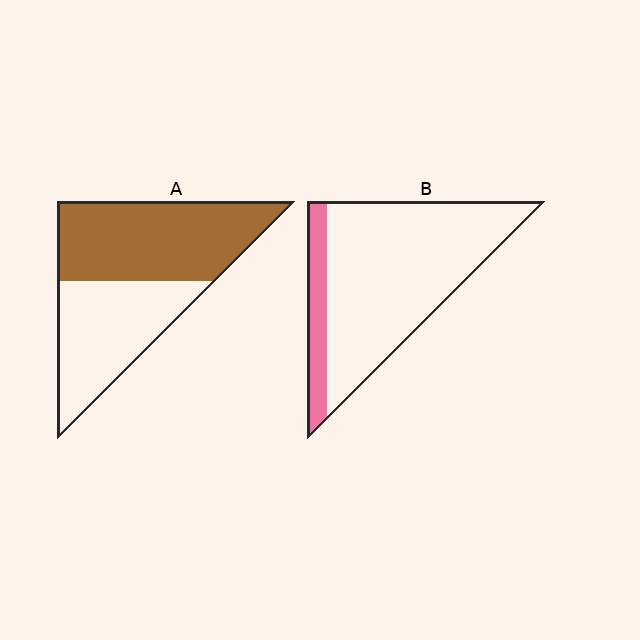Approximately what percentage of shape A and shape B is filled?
A is approximately 55% and B is approximately 15%.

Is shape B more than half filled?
No.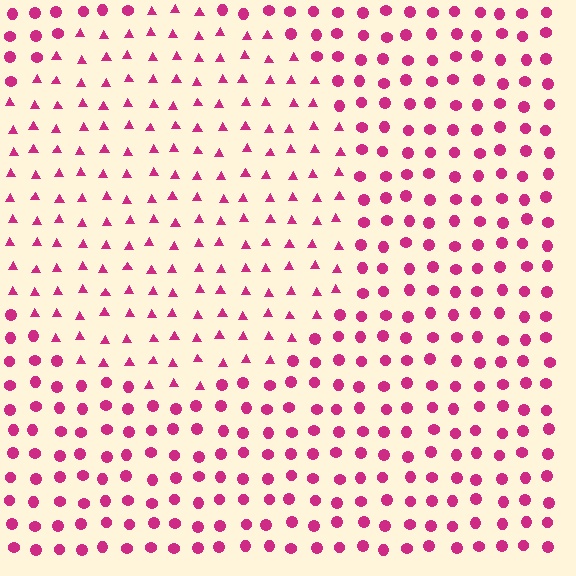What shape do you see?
I see a circle.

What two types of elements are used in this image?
The image uses triangles inside the circle region and circles outside it.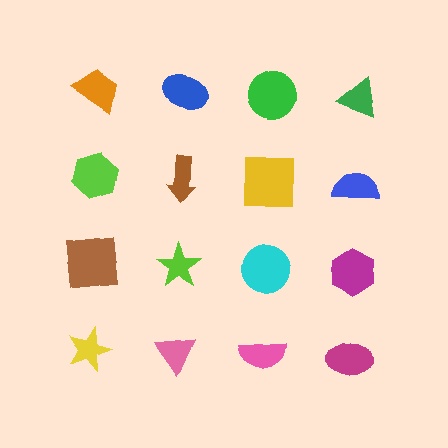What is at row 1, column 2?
A blue ellipse.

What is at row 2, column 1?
A lime hexagon.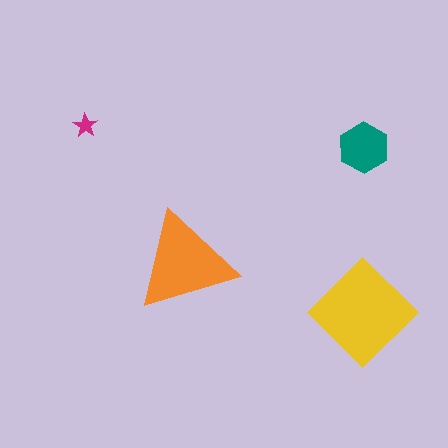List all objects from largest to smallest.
The yellow diamond, the orange triangle, the teal hexagon, the magenta star.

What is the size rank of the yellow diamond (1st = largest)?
1st.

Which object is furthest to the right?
The teal hexagon is rightmost.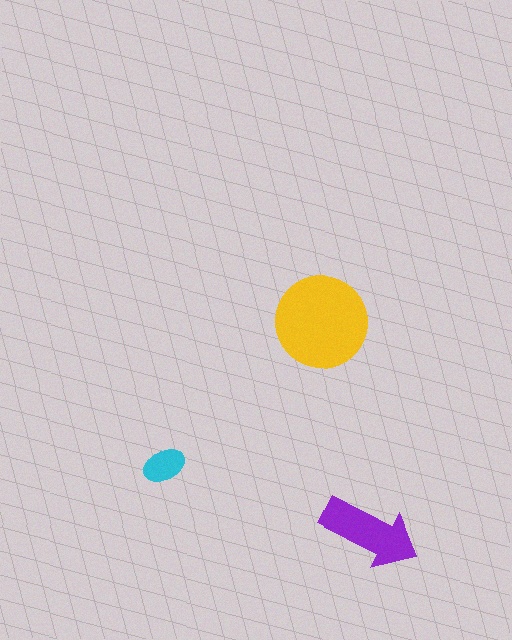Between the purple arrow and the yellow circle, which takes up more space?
The yellow circle.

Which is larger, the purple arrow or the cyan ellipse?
The purple arrow.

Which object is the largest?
The yellow circle.